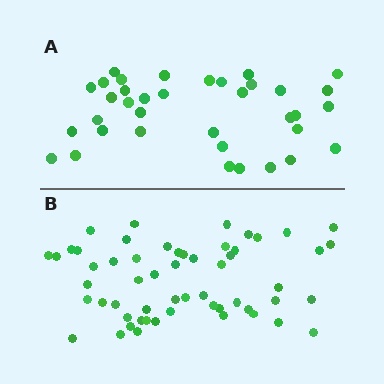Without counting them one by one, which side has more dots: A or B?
Region B (the bottom region) has more dots.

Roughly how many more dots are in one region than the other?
Region B has approximately 20 more dots than region A.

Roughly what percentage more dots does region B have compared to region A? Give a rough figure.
About 55% more.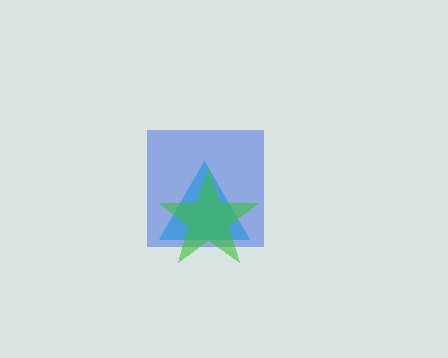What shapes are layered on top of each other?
The layered shapes are: a cyan triangle, a blue square, a green star.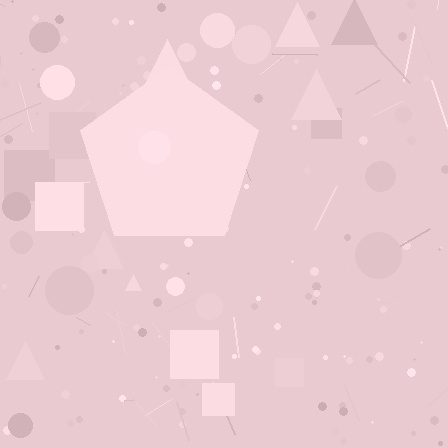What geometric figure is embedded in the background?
A pentagon is embedded in the background.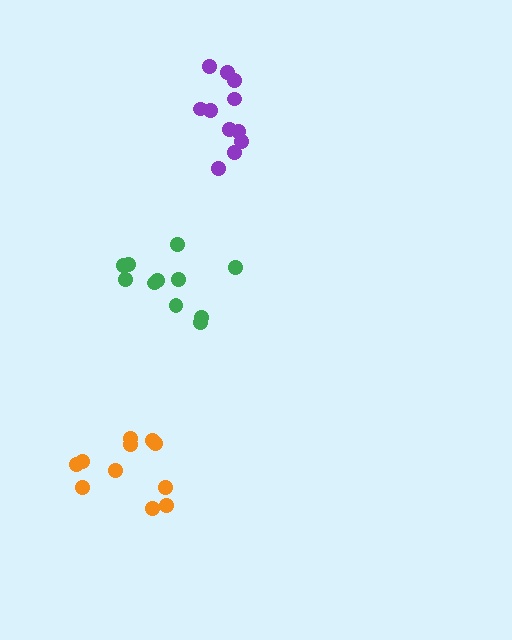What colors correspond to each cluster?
The clusters are colored: orange, purple, green.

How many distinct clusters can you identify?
There are 3 distinct clusters.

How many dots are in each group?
Group 1: 11 dots, Group 2: 11 dots, Group 3: 11 dots (33 total).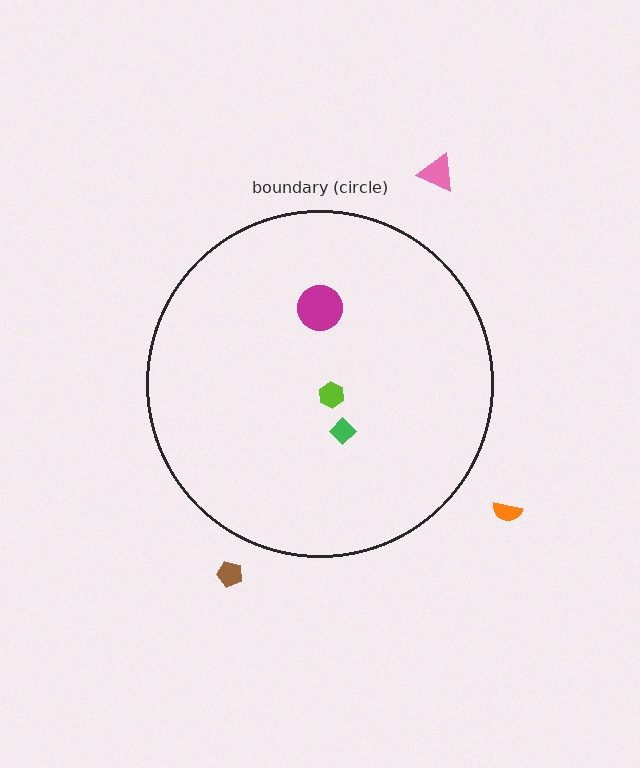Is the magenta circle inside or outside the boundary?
Inside.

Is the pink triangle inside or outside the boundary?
Outside.